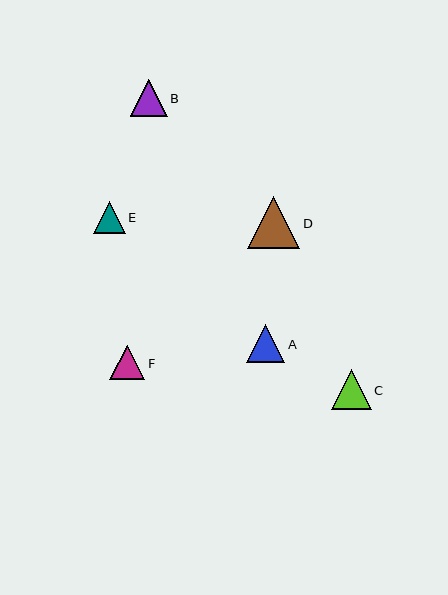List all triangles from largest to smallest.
From largest to smallest: D, C, A, B, F, E.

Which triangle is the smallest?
Triangle E is the smallest with a size of approximately 32 pixels.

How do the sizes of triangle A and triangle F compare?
Triangle A and triangle F are approximately the same size.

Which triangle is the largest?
Triangle D is the largest with a size of approximately 52 pixels.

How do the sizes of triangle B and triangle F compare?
Triangle B and triangle F are approximately the same size.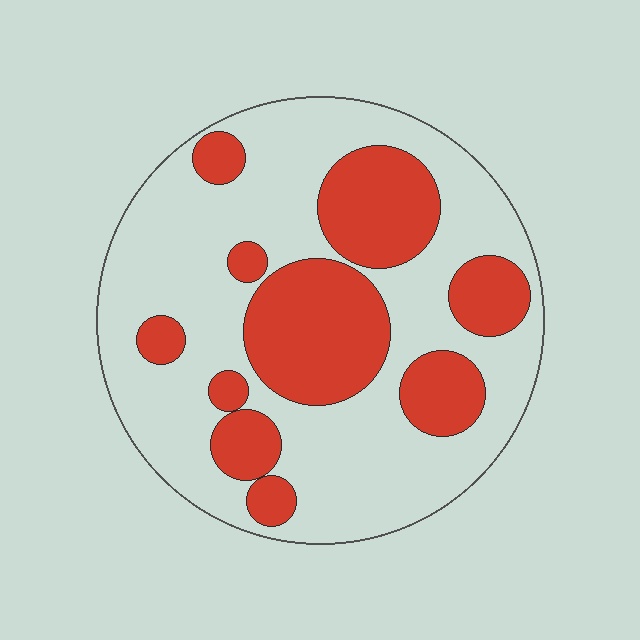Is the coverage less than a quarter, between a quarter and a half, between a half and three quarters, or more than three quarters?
Between a quarter and a half.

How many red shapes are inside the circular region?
10.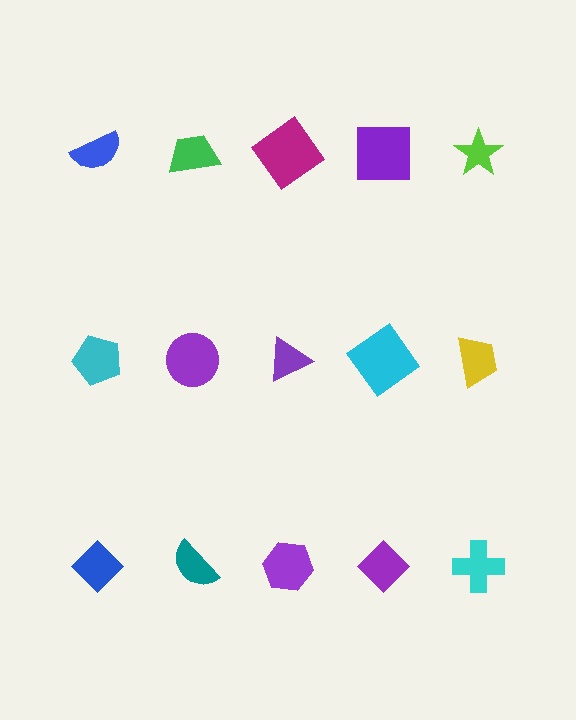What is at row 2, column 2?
A purple circle.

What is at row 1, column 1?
A blue semicircle.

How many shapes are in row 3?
5 shapes.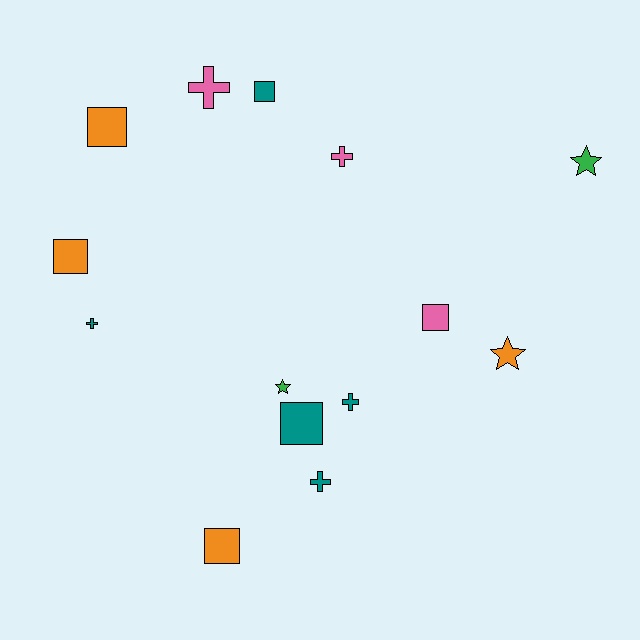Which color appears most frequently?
Teal, with 5 objects.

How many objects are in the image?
There are 14 objects.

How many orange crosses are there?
There are no orange crosses.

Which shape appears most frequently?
Square, with 6 objects.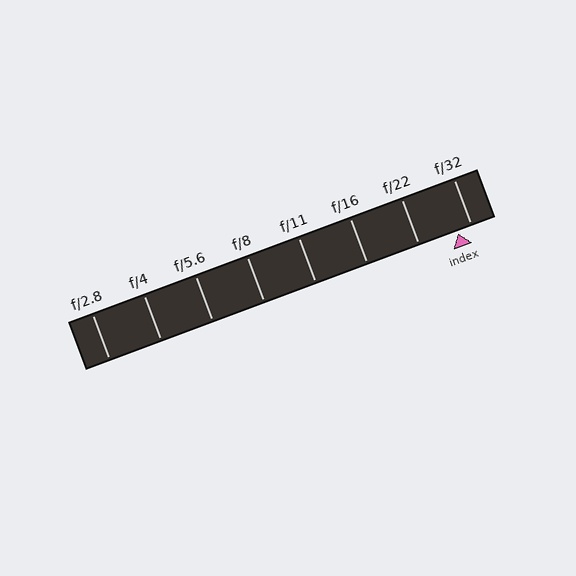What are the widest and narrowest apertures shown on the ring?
The widest aperture shown is f/2.8 and the narrowest is f/32.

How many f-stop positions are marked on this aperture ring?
There are 8 f-stop positions marked.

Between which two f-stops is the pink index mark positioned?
The index mark is between f/22 and f/32.